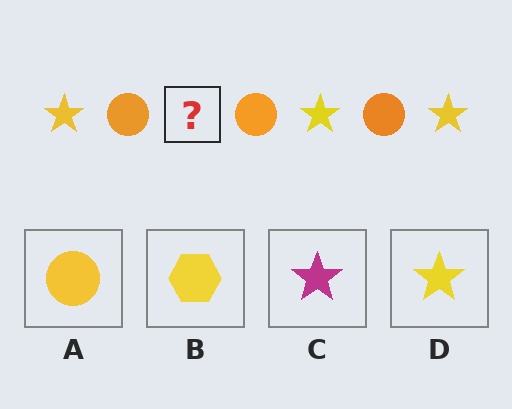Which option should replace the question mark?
Option D.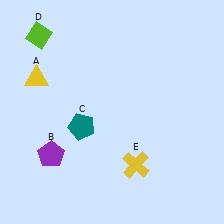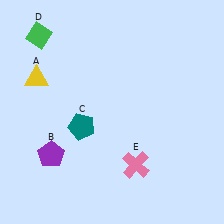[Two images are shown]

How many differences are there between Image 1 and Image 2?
There are 2 differences between the two images.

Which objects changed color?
D changed from lime to green. E changed from yellow to pink.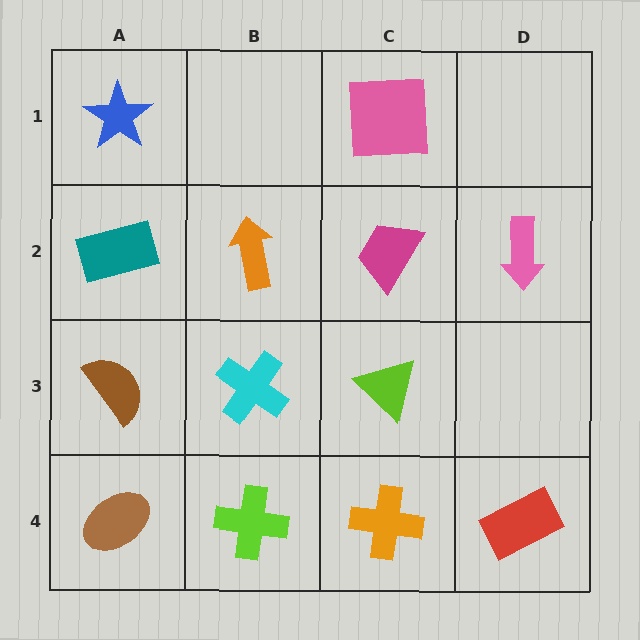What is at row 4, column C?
An orange cross.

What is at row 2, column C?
A magenta trapezoid.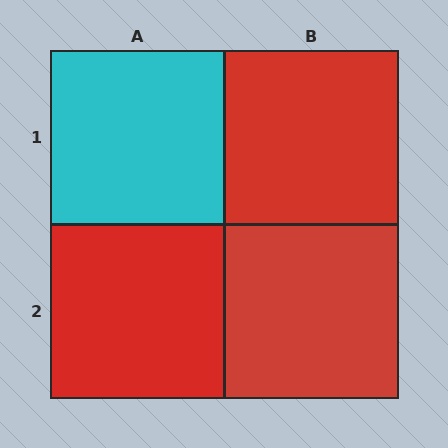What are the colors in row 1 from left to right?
Cyan, red.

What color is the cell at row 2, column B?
Red.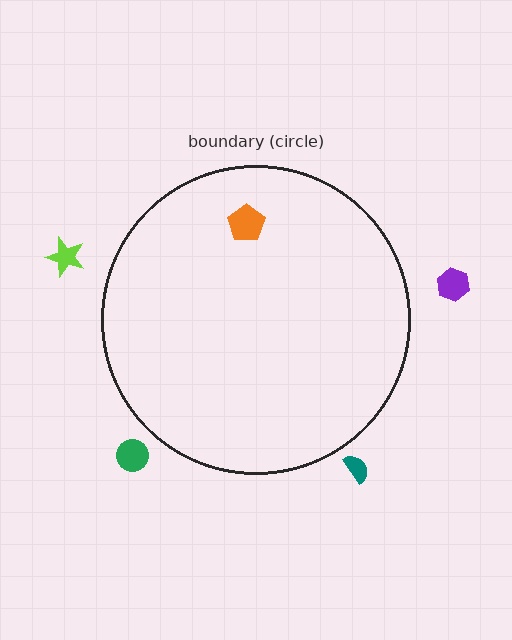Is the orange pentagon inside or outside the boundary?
Inside.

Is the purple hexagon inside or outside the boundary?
Outside.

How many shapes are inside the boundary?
1 inside, 4 outside.